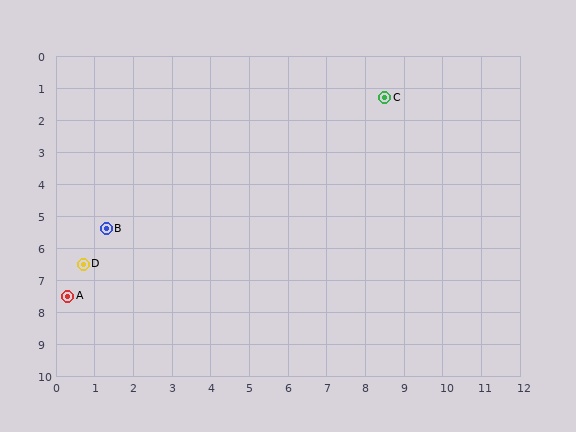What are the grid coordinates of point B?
Point B is at approximately (1.3, 5.4).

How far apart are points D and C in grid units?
Points D and C are about 9.4 grid units apart.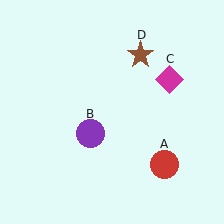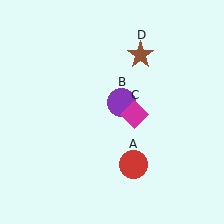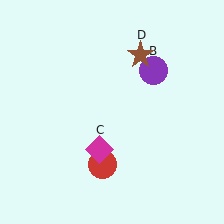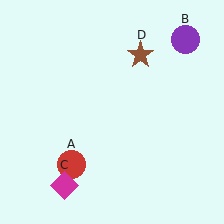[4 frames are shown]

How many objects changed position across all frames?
3 objects changed position: red circle (object A), purple circle (object B), magenta diamond (object C).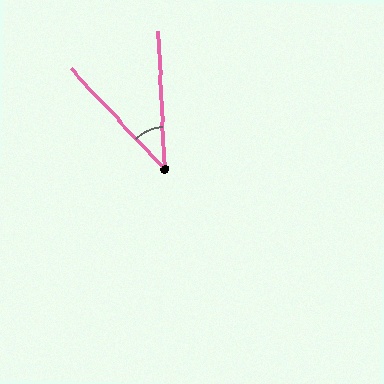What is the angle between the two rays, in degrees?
Approximately 40 degrees.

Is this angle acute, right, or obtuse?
It is acute.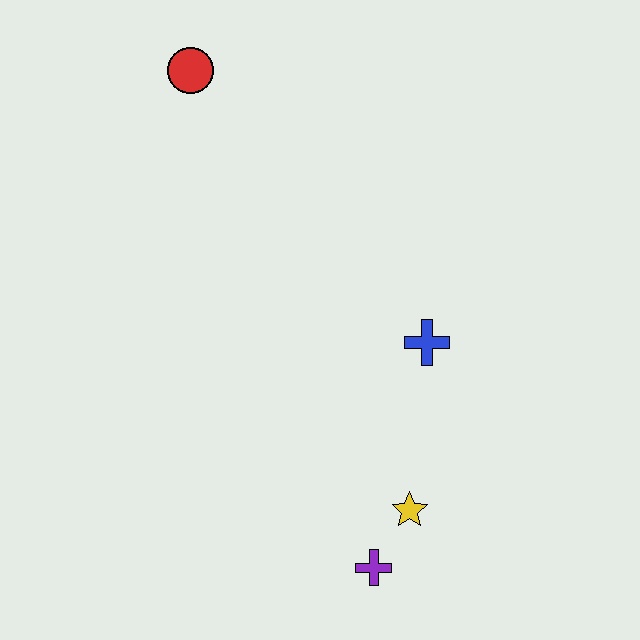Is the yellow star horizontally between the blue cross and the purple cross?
Yes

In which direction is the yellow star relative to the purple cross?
The yellow star is above the purple cross.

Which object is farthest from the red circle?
The purple cross is farthest from the red circle.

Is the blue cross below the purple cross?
No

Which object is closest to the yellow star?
The purple cross is closest to the yellow star.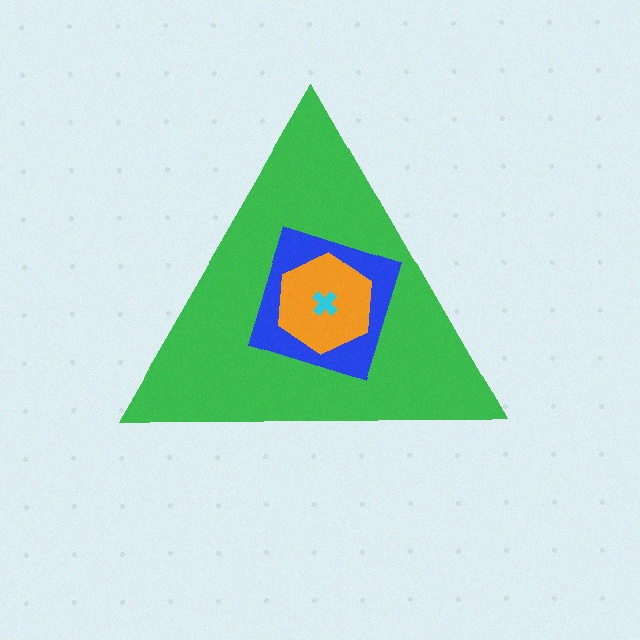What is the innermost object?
The cyan cross.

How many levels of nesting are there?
4.